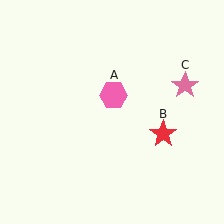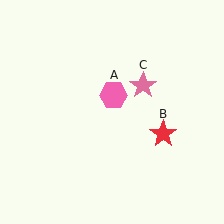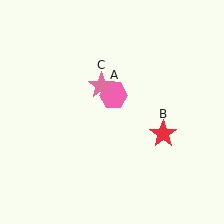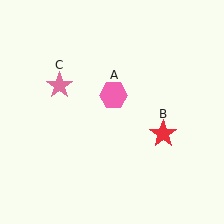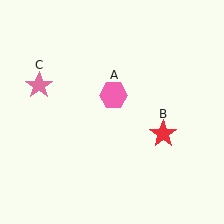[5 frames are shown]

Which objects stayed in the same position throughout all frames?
Pink hexagon (object A) and red star (object B) remained stationary.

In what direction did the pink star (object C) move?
The pink star (object C) moved left.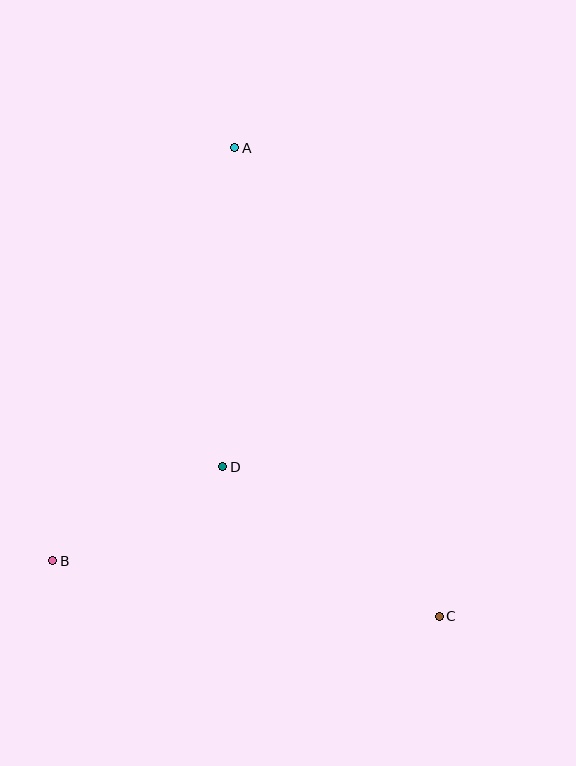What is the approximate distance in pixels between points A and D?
The distance between A and D is approximately 320 pixels.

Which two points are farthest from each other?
Points A and C are farthest from each other.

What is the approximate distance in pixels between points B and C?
The distance between B and C is approximately 390 pixels.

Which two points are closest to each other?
Points B and D are closest to each other.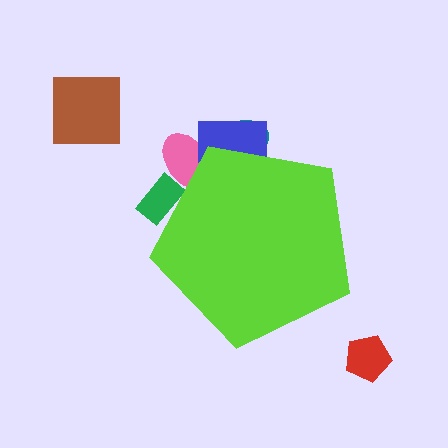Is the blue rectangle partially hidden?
Yes, the blue rectangle is partially hidden behind the lime pentagon.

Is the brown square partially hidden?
No, the brown square is fully visible.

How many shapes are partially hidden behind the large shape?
4 shapes are partially hidden.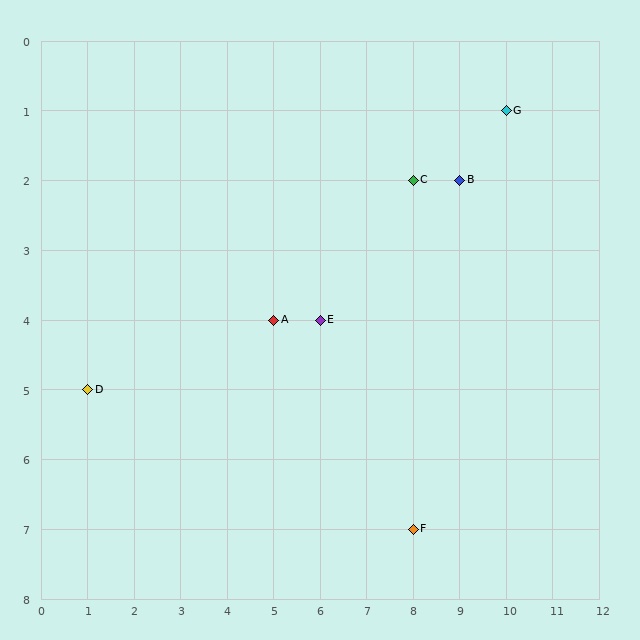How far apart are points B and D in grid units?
Points B and D are 8 columns and 3 rows apart (about 8.5 grid units diagonally).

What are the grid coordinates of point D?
Point D is at grid coordinates (1, 5).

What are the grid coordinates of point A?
Point A is at grid coordinates (5, 4).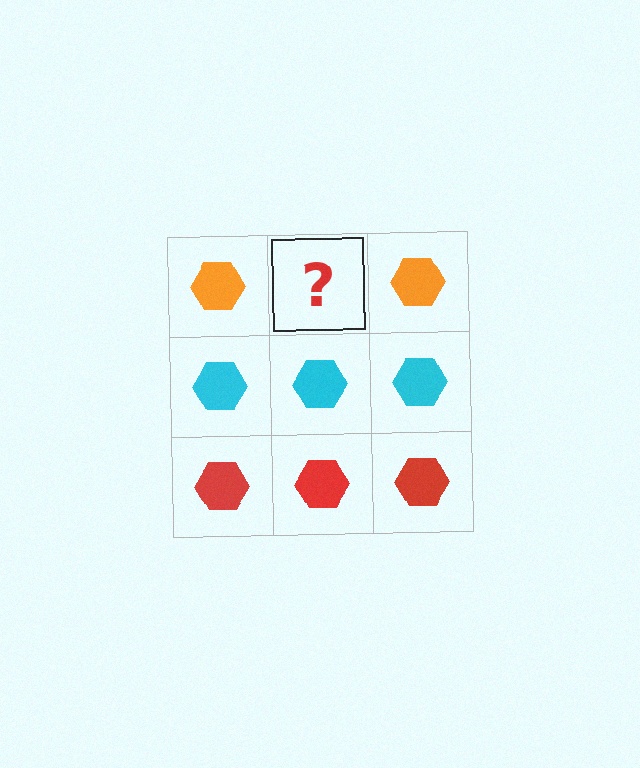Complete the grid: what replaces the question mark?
The question mark should be replaced with an orange hexagon.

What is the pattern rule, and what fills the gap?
The rule is that each row has a consistent color. The gap should be filled with an orange hexagon.